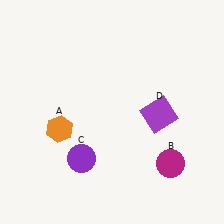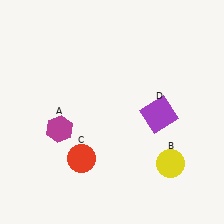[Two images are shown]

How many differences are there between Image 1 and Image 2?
There are 3 differences between the two images.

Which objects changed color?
A changed from orange to magenta. B changed from magenta to yellow. C changed from purple to red.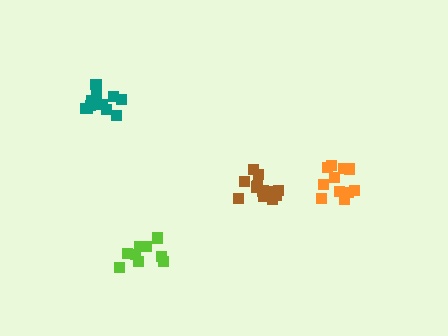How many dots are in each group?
Group 1: 12 dots, Group 2: 12 dots, Group 3: 9 dots, Group 4: 14 dots (47 total).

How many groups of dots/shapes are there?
There are 4 groups.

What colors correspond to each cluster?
The clusters are colored: orange, teal, lime, brown.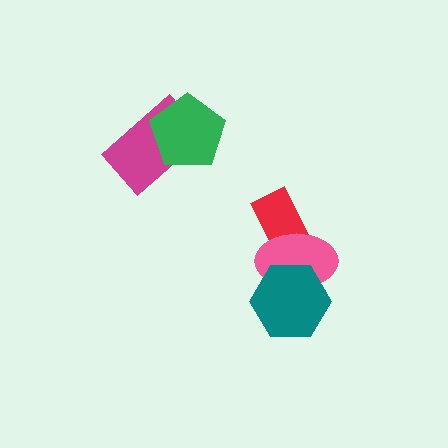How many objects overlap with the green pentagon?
1 object overlaps with the green pentagon.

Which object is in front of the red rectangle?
The pink ellipse is in front of the red rectangle.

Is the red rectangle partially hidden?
Yes, it is partially covered by another shape.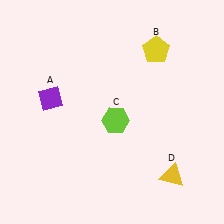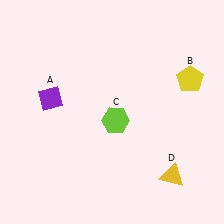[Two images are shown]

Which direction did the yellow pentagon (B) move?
The yellow pentagon (B) moved right.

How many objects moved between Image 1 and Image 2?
1 object moved between the two images.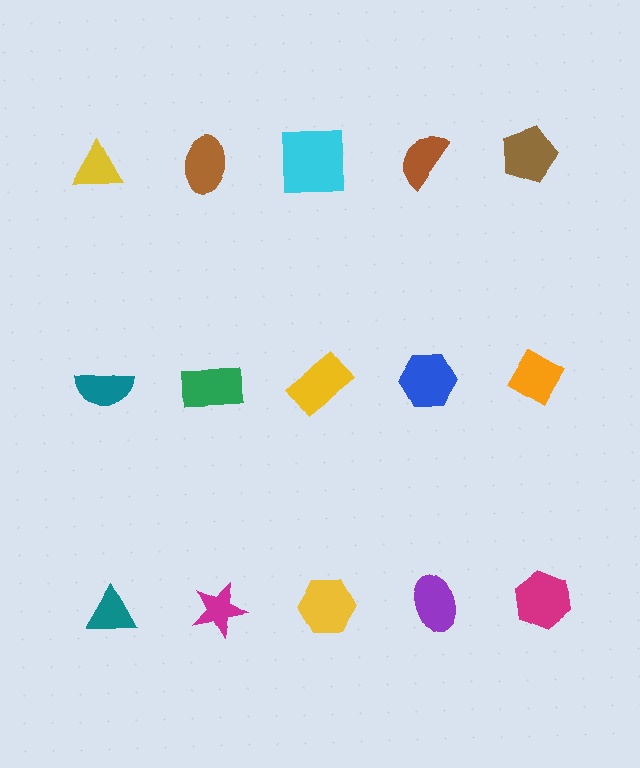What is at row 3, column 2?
A magenta star.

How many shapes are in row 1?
5 shapes.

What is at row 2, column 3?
A yellow rectangle.